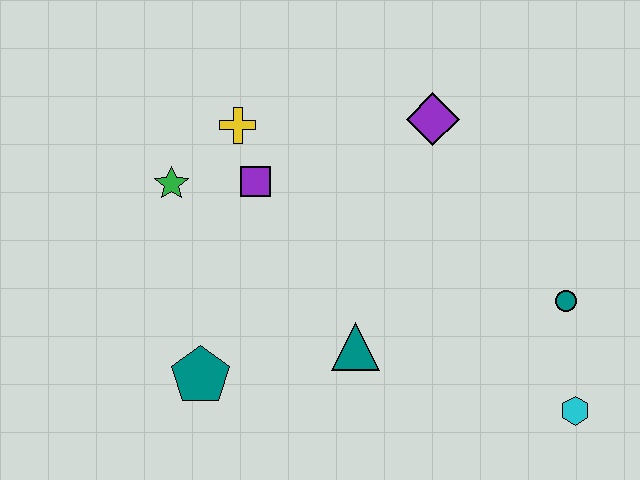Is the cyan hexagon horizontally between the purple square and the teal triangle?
No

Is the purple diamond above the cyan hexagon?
Yes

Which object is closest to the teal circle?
The cyan hexagon is closest to the teal circle.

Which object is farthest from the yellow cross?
The cyan hexagon is farthest from the yellow cross.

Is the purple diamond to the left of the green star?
No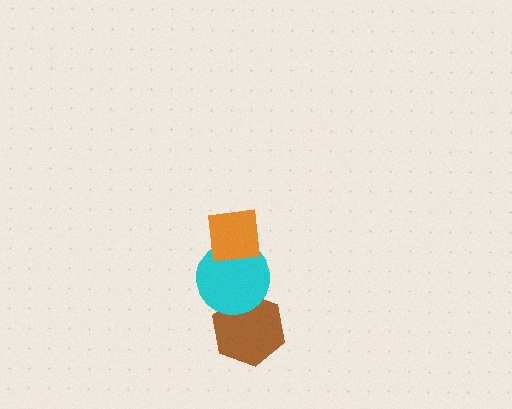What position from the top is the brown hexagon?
The brown hexagon is 3rd from the top.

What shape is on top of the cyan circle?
The orange square is on top of the cyan circle.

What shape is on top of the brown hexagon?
The cyan circle is on top of the brown hexagon.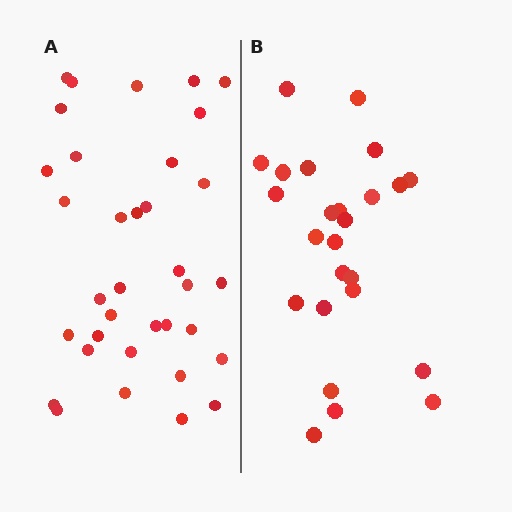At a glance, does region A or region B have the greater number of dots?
Region A (the left region) has more dots.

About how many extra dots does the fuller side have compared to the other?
Region A has roughly 10 or so more dots than region B.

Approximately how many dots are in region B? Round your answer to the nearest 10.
About 20 dots. (The exact count is 25, which rounds to 20.)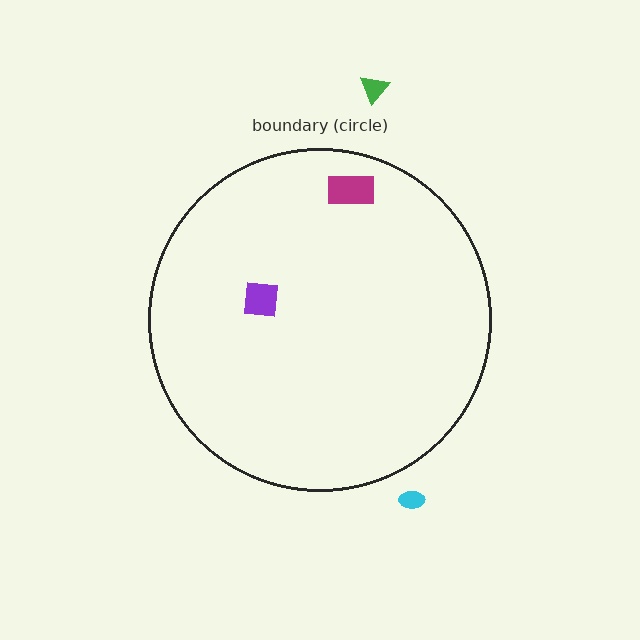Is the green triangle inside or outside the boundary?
Outside.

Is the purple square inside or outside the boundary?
Inside.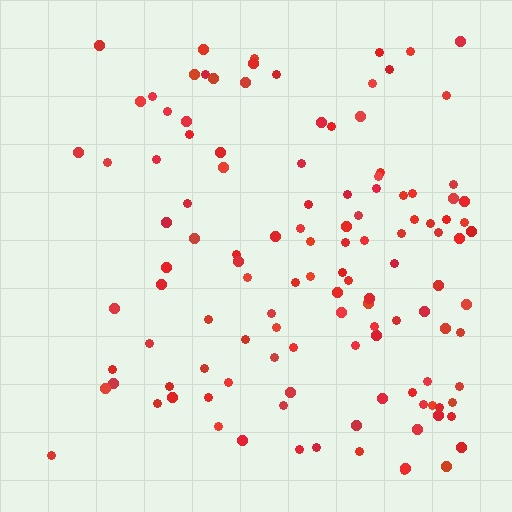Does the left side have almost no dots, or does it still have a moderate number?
Still a moderate number, just noticeably fewer than the right.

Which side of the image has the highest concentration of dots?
The right.